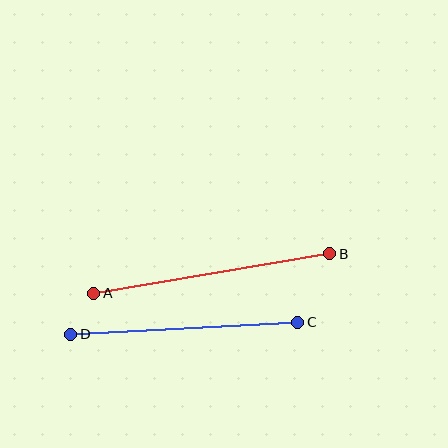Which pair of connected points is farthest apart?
Points A and B are farthest apart.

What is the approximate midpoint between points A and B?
The midpoint is at approximately (212, 274) pixels.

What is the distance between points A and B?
The distance is approximately 240 pixels.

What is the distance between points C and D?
The distance is approximately 227 pixels.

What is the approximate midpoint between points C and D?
The midpoint is at approximately (184, 328) pixels.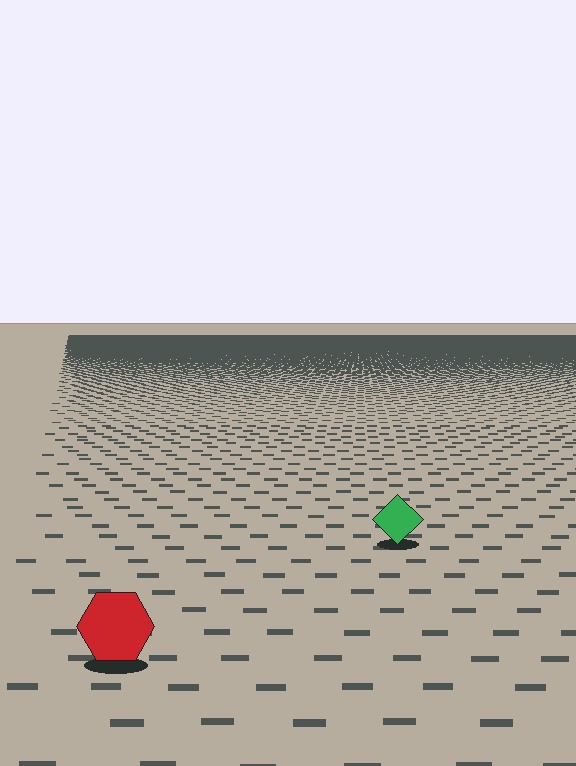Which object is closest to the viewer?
The red hexagon is closest. The texture marks near it are larger and more spread out.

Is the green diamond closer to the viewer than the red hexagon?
No. The red hexagon is closer — you can tell from the texture gradient: the ground texture is coarser near it.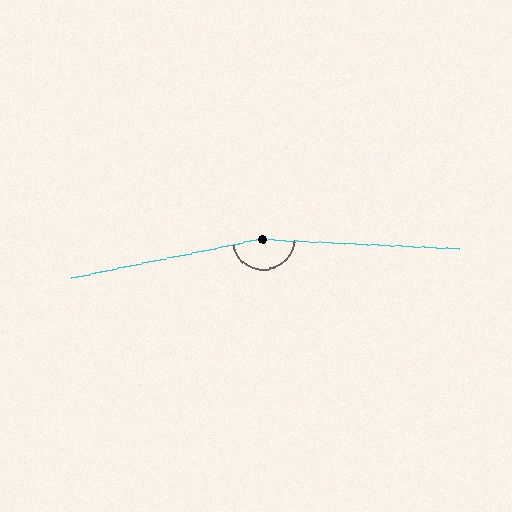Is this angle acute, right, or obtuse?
It is obtuse.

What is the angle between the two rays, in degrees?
Approximately 165 degrees.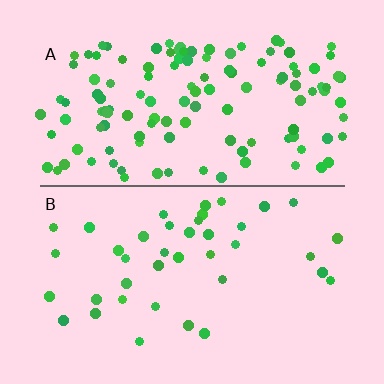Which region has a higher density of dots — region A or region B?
A (the top).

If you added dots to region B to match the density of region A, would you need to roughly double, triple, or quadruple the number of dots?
Approximately triple.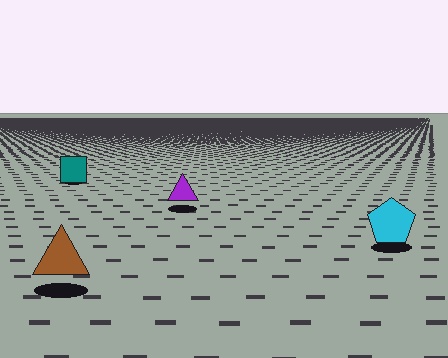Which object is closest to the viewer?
The brown triangle is closest. The texture marks near it are larger and more spread out.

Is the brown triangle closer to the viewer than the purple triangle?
Yes. The brown triangle is closer — you can tell from the texture gradient: the ground texture is coarser near it.